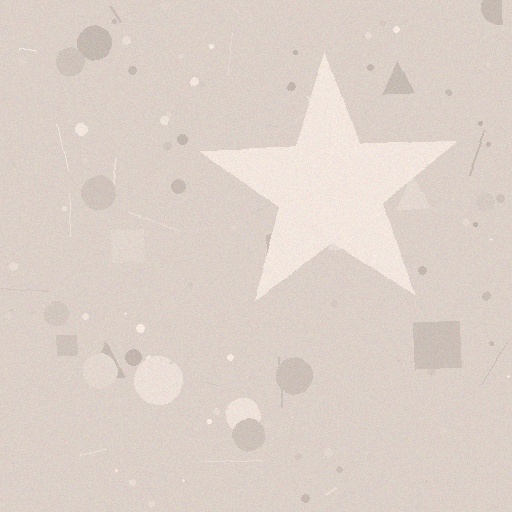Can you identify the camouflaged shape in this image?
The camouflaged shape is a star.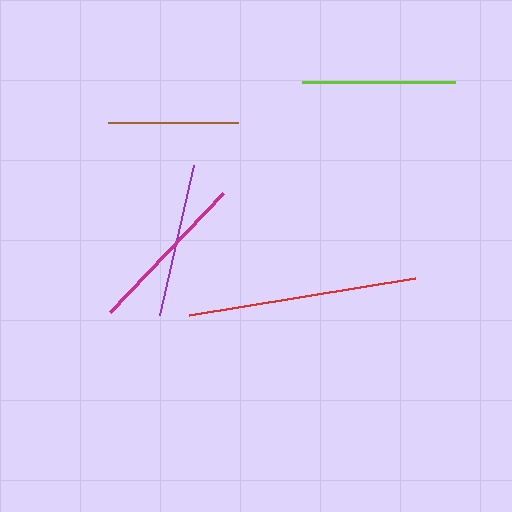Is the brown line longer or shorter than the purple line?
The purple line is longer than the brown line.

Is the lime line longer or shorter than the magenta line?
The magenta line is longer than the lime line.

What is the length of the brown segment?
The brown segment is approximately 130 pixels long.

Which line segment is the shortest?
The brown line is the shortest at approximately 130 pixels.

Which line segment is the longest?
The red line is the longest at approximately 229 pixels.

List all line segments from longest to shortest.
From longest to shortest: red, magenta, purple, lime, brown.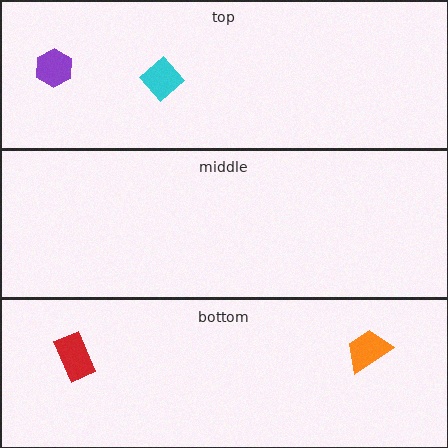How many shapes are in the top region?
2.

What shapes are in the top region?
The purple hexagon, the cyan diamond.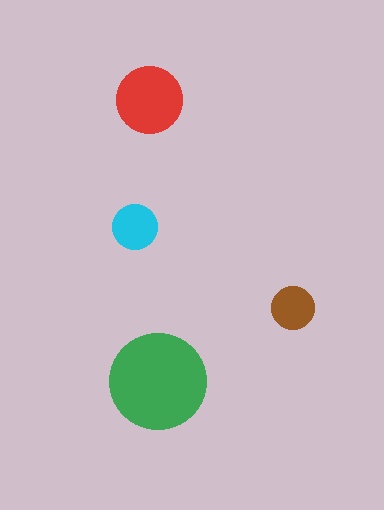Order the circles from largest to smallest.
the green one, the red one, the cyan one, the brown one.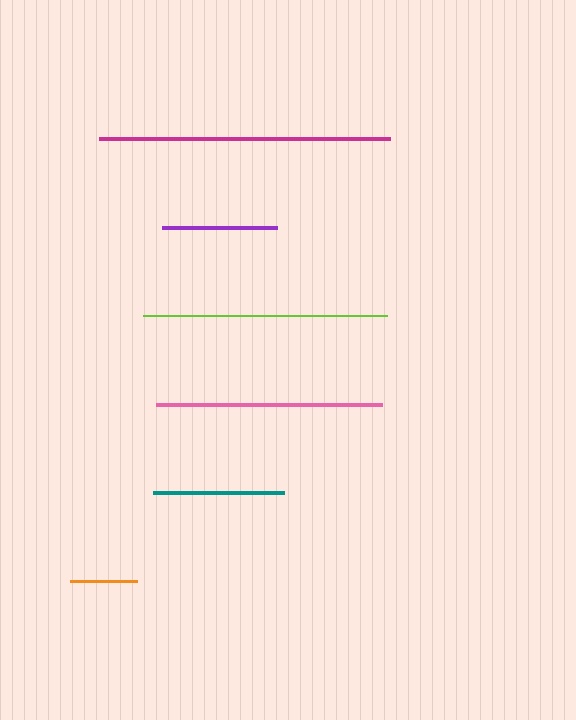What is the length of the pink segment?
The pink segment is approximately 226 pixels long.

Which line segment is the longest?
The magenta line is the longest at approximately 291 pixels.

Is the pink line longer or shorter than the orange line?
The pink line is longer than the orange line.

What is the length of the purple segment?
The purple segment is approximately 115 pixels long.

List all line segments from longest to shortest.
From longest to shortest: magenta, lime, pink, teal, purple, orange.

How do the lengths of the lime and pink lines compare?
The lime and pink lines are approximately the same length.